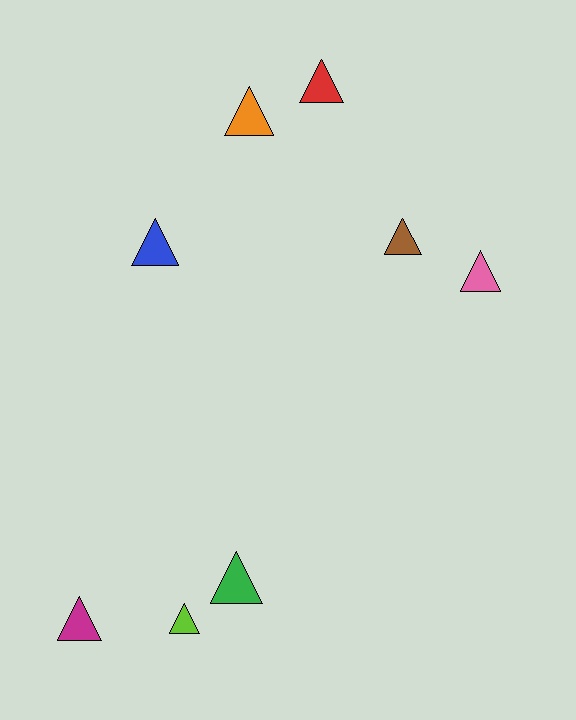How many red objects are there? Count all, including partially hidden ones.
There is 1 red object.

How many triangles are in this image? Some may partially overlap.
There are 8 triangles.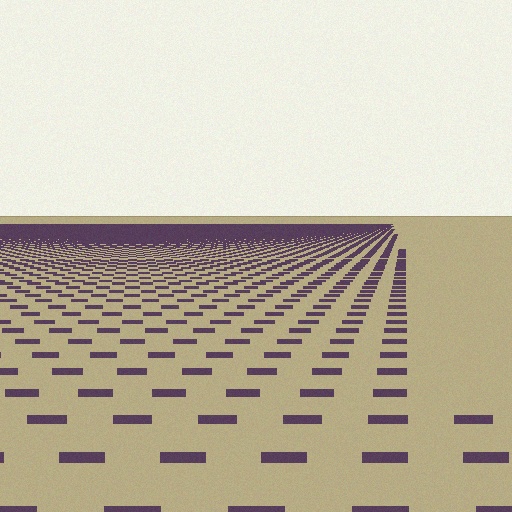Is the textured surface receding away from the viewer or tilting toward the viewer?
The surface is receding away from the viewer. Texture elements get smaller and denser toward the top.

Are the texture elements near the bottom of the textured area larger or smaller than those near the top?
Larger. Near the bottom, elements are closer to the viewer and appear at a bigger on-screen size.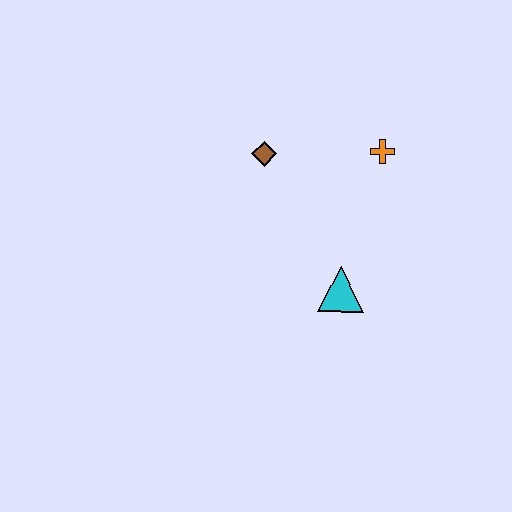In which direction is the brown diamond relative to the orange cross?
The brown diamond is to the left of the orange cross.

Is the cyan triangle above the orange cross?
No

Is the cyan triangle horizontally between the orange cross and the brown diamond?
Yes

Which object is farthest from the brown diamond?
The cyan triangle is farthest from the brown diamond.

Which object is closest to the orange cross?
The brown diamond is closest to the orange cross.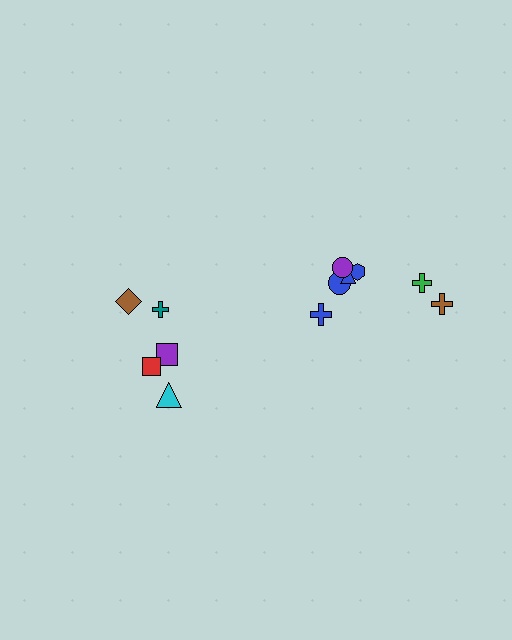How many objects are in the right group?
There are 7 objects.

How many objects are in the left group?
There are 5 objects.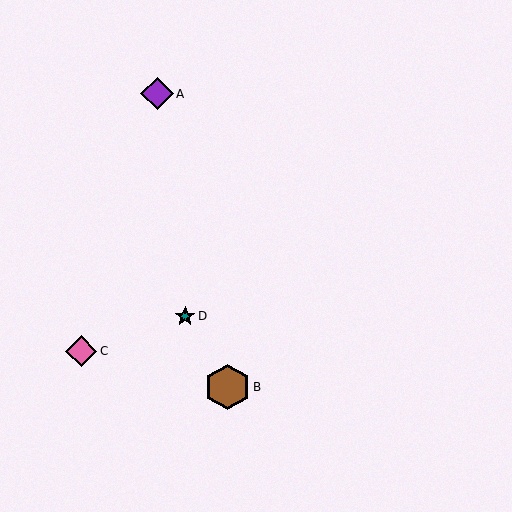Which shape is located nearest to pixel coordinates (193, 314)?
The teal star (labeled D) at (185, 316) is nearest to that location.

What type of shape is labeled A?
Shape A is a purple diamond.